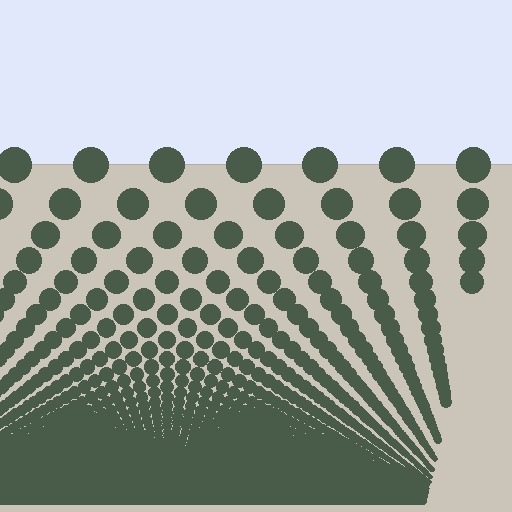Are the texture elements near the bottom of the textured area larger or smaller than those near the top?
Smaller. The gradient is inverted — elements near the bottom are smaller and denser.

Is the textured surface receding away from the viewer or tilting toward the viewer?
The surface appears to tilt toward the viewer. Texture elements get larger and sparser toward the top.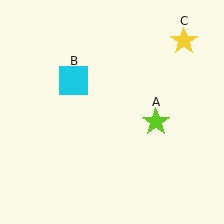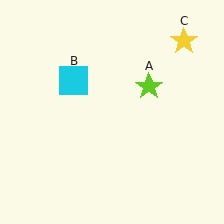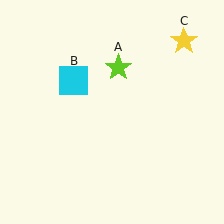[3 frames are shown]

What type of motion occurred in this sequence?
The lime star (object A) rotated counterclockwise around the center of the scene.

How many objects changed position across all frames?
1 object changed position: lime star (object A).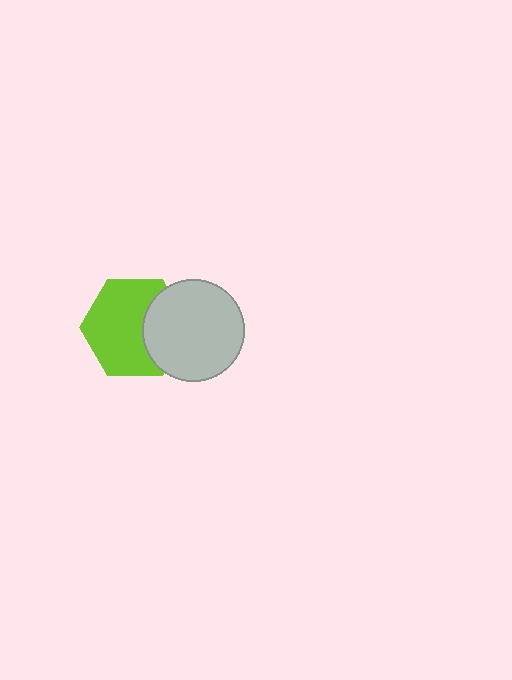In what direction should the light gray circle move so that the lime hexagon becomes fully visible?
The light gray circle should move right. That is the shortest direction to clear the overlap and leave the lime hexagon fully visible.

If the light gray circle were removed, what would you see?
You would see the complete lime hexagon.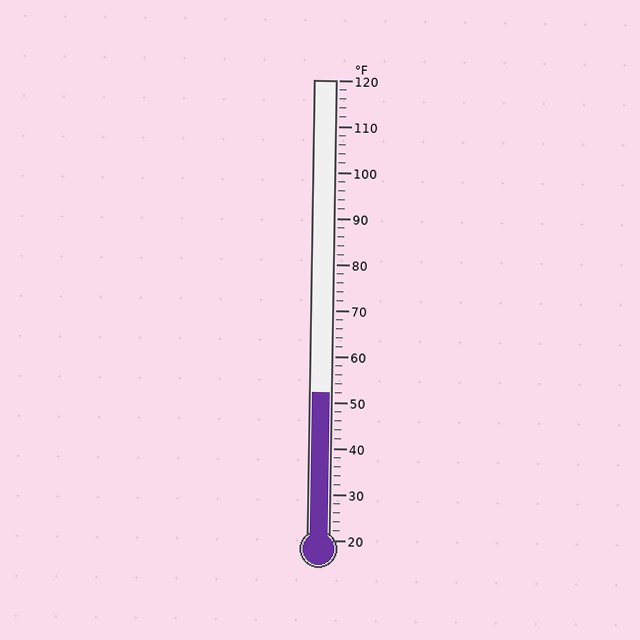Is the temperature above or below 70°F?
The temperature is below 70°F.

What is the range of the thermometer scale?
The thermometer scale ranges from 20°F to 120°F.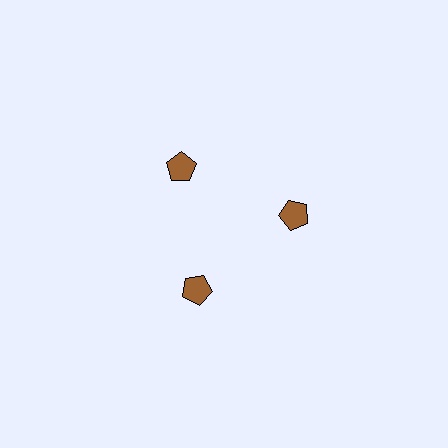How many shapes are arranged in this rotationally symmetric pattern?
There are 3 shapes, arranged in 3 groups of 1.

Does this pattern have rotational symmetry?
Yes, this pattern has 3-fold rotational symmetry. It looks the same after rotating 120 degrees around the center.